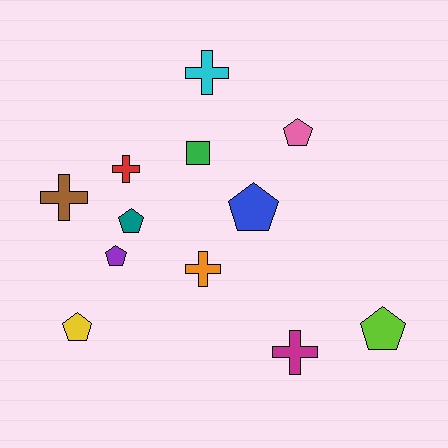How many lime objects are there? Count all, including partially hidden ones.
There is 1 lime object.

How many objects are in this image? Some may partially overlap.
There are 12 objects.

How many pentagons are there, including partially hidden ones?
There are 6 pentagons.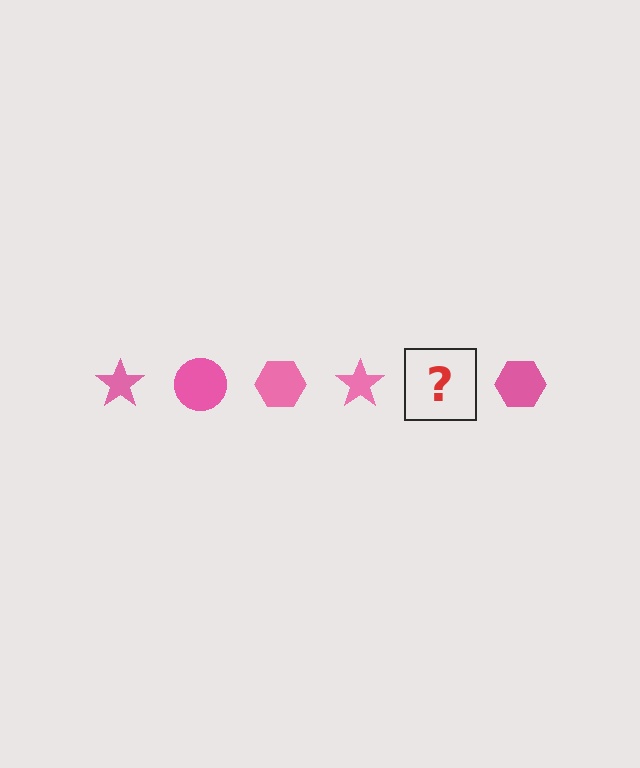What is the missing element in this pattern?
The missing element is a pink circle.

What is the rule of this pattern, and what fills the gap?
The rule is that the pattern cycles through star, circle, hexagon shapes in pink. The gap should be filled with a pink circle.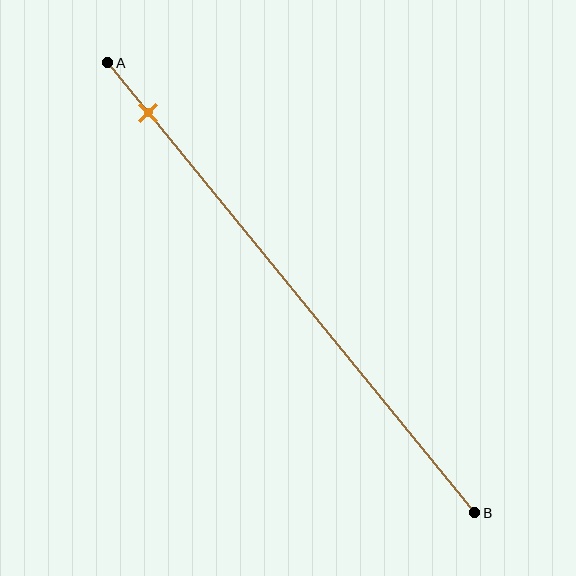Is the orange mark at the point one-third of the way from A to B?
No, the mark is at about 10% from A, not at the 33% one-third point.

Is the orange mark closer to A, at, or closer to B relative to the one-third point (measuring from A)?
The orange mark is closer to point A than the one-third point of segment AB.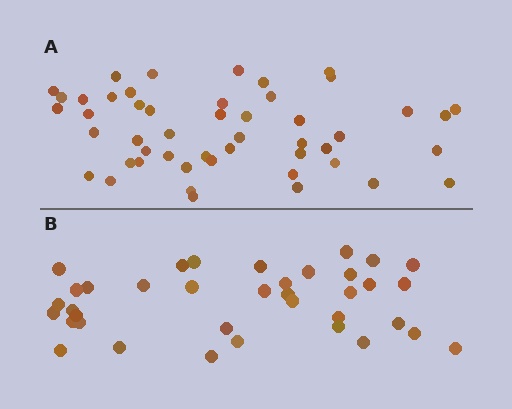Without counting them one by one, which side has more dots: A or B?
Region A (the top region) has more dots.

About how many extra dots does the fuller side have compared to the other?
Region A has roughly 12 or so more dots than region B.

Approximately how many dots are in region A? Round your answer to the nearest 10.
About 50 dots. (The exact count is 49, which rounds to 50.)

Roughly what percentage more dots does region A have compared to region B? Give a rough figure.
About 30% more.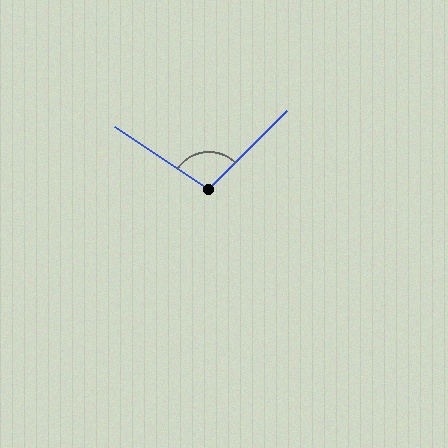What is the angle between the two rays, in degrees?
Approximately 101 degrees.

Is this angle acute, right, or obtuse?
It is obtuse.